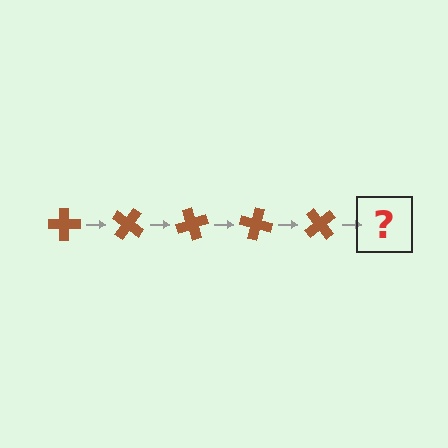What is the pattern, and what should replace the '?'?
The pattern is that the cross rotates 35 degrees each step. The '?' should be a brown cross rotated 175 degrees.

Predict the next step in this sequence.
The next step is a brown cross rotated 175 degrees.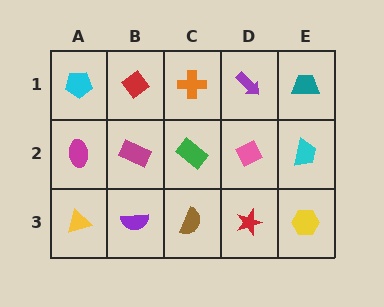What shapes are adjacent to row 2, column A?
A cyan pentagon (row 1, column A), a yellow triangle (row 3, column A), a magenta rectangle (row 2, column B).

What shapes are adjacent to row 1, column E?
A cyan trapezoid (row 2, column E), a purple arrow (row 1, column D).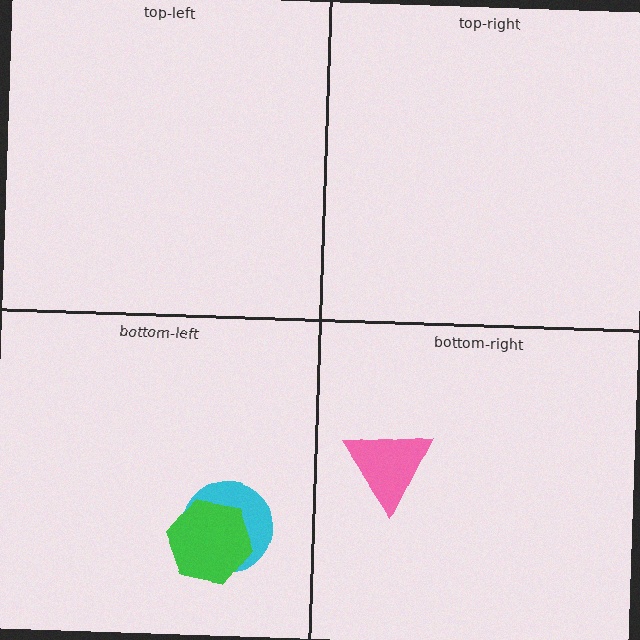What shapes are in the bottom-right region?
The pink triangle.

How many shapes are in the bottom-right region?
1.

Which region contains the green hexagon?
The bottom-left region.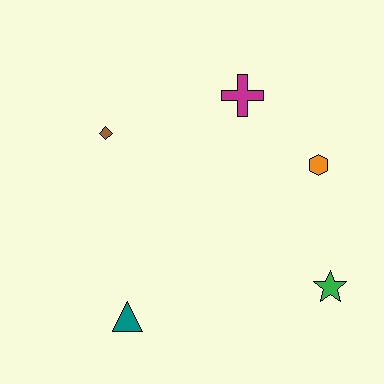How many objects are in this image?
There are 5 objects.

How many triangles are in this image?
There is 1 triangle.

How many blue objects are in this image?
There are no blue objects.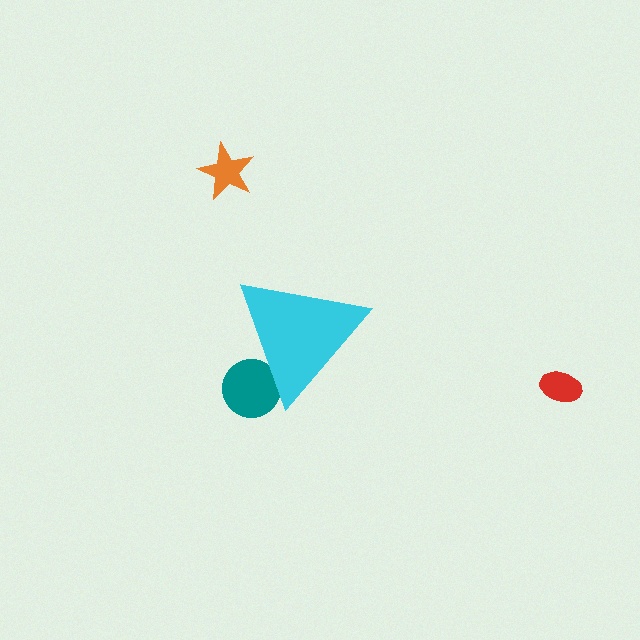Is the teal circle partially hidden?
Yes, the teal circle is partially hidden behind the cyan triangle.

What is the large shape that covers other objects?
A cyan triangle.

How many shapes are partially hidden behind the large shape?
1 shape is partially hidden.